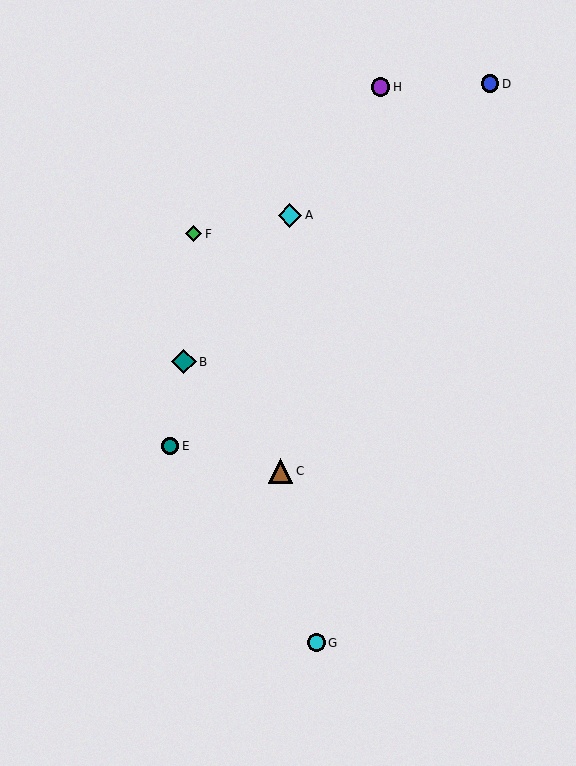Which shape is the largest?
The brown triangle (labeled C) is the largest.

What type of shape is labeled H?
Shape H is a purple circle.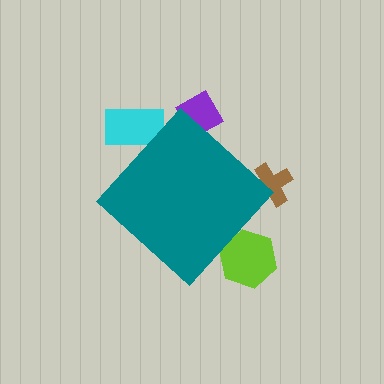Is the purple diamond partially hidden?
Yes, the purple diamond is partially hidden behind the teal diamond.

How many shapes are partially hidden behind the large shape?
4 shapes are partially hidden.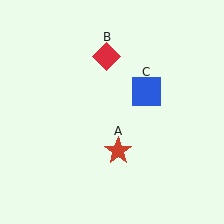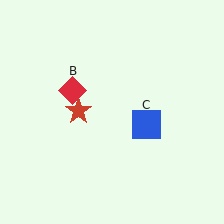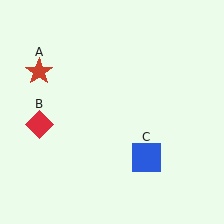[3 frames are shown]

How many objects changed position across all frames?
3 objects changed position: red star (object A), red diamond (object B), blue square (object C).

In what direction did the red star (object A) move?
The red star (object A) moved up and to the left.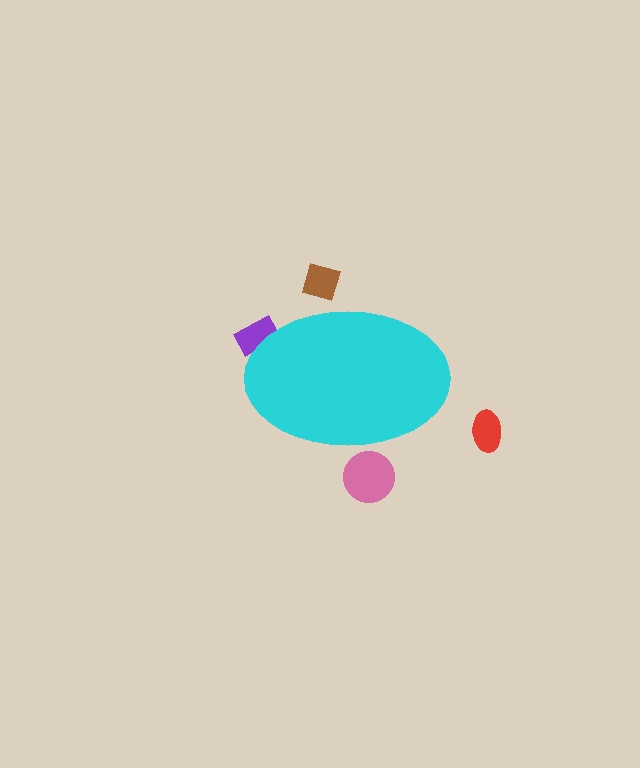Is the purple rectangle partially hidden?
Yes, the purple rectangle is partially hidden behind the cyan ellipse.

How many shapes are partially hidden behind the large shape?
3 shapes are partially hidden.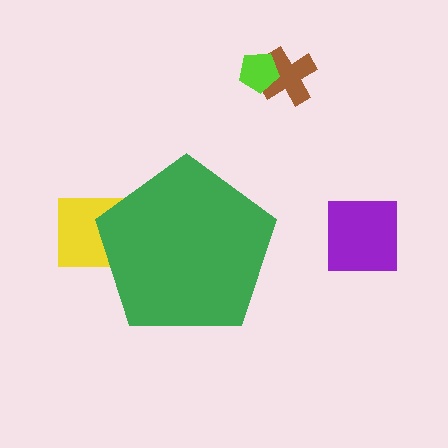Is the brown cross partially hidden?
No, the brown cross is fully visible.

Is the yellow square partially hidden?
Yes, the yellow square is partially hidden behind the green pentagon.